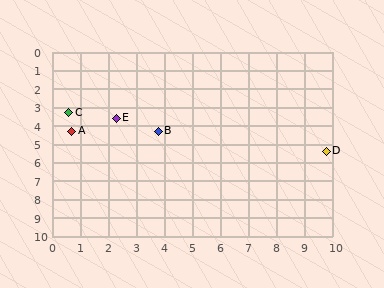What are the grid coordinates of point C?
Point C is at approximately (0.6, 3.3).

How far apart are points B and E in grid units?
Points B and E are about 1.7 grid units apart.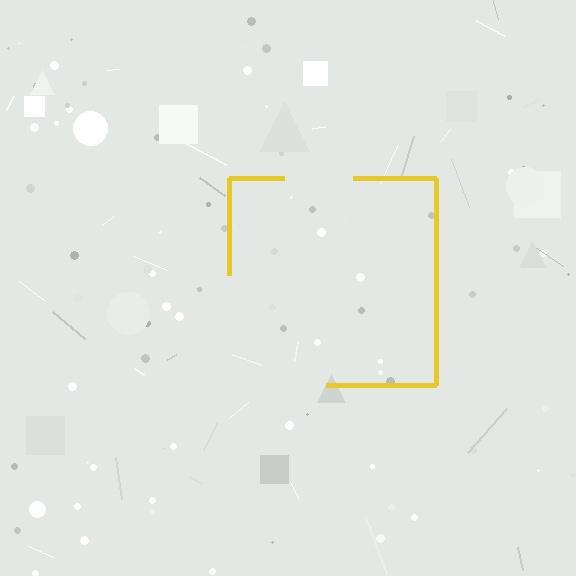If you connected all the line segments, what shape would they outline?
They would outline a square.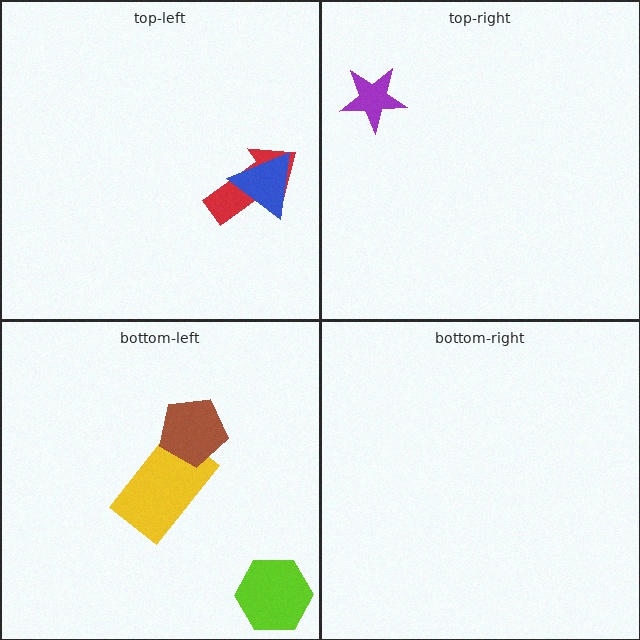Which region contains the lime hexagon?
The bottom-left region.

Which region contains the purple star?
The top-right region.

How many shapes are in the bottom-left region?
3.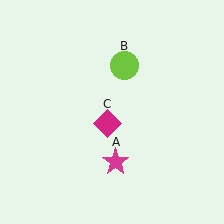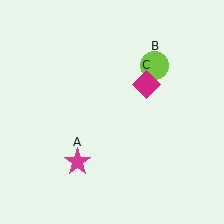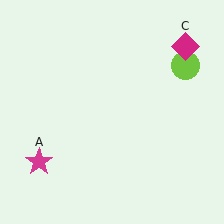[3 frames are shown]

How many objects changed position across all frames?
3 objects changed position: magenta star (object A), lime circle (object B), magenta diamond (object C).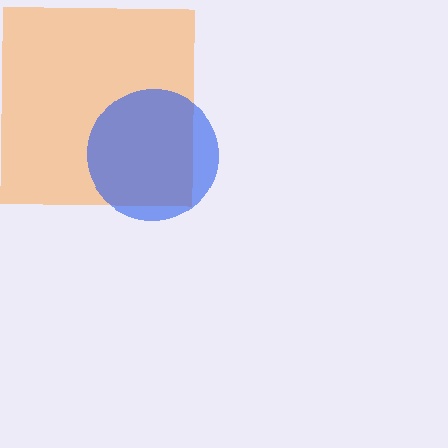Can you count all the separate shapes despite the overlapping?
Yes, there are 2 separate shapes.